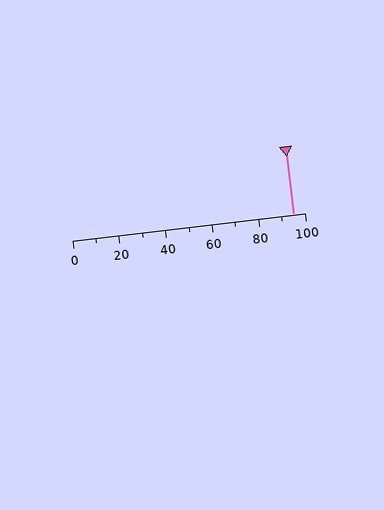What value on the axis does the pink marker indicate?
The marker indicates approximately 95.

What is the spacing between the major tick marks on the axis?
The major ticks are spaced 20 apart.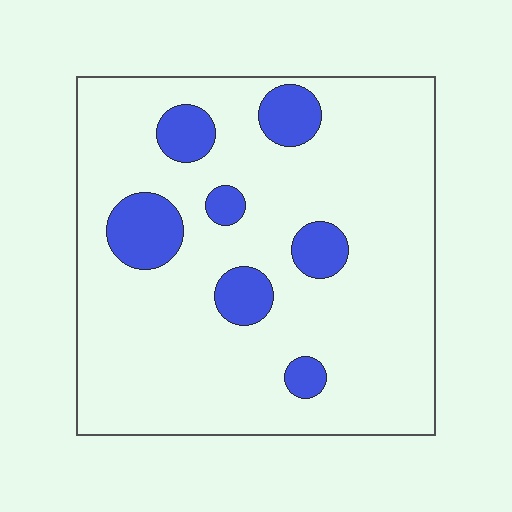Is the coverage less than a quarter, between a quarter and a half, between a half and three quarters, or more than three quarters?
Less than a quarter.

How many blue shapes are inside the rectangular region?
7.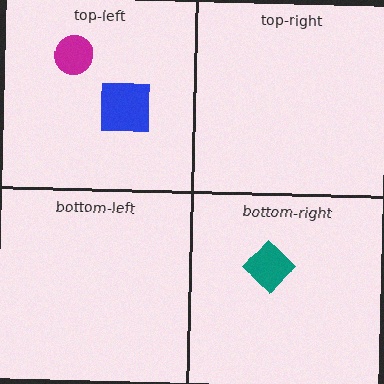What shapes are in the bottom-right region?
The teal diamond.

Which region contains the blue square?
The top-left region.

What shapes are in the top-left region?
The magenta circle, the blue square.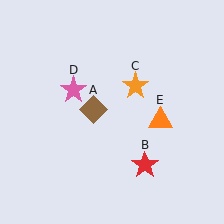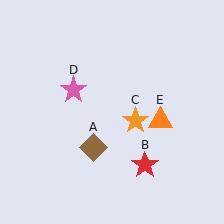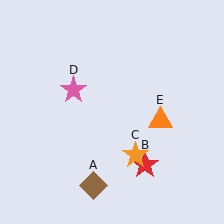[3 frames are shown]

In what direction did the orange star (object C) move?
The orange star (object C) moved down.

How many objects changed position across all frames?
2 objects changed position: brown diamond (object A), orange star (object C).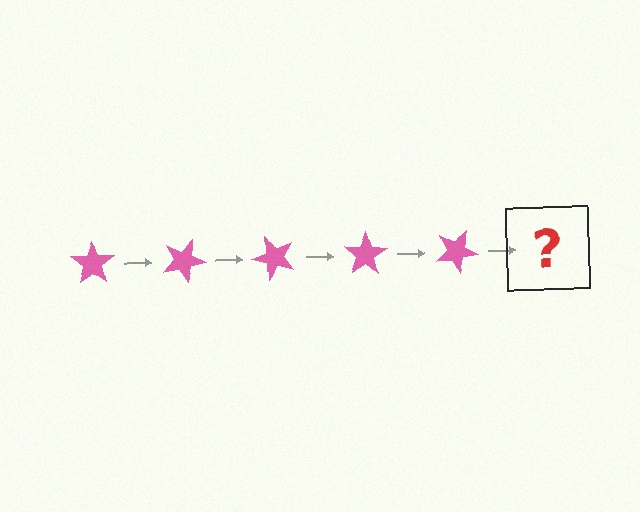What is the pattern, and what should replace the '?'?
The pattern is that the star rotates 25 degrees each step. The '?' should be a pink star rotated 125 degrees.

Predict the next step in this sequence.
The next step is a pink star rotated 125 degrees.